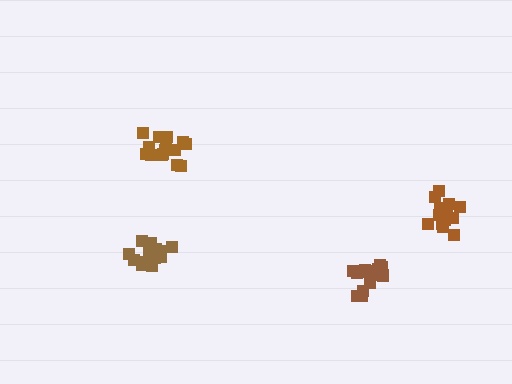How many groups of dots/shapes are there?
There are 4 groups.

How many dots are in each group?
Group 1: 15 dots, Group 2: 15 dots, Group 3: 14 dots, Group 4: 18 dots (62 total).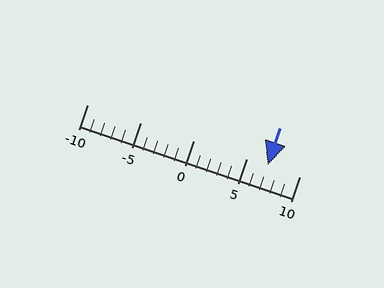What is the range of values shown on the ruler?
The ruler shows values from -10 to 10.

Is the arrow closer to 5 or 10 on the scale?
The arrow is closer to 5.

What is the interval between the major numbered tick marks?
The major tick marks are spaced 5 units apart.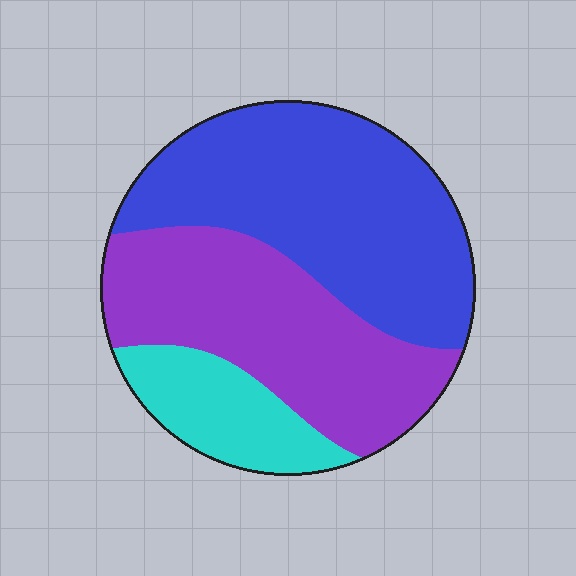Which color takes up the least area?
Cyan, at roughly 15%.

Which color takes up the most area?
Blue, at roughly 45%.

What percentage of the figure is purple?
Purple takes up about three eighths (3/8) of the figure.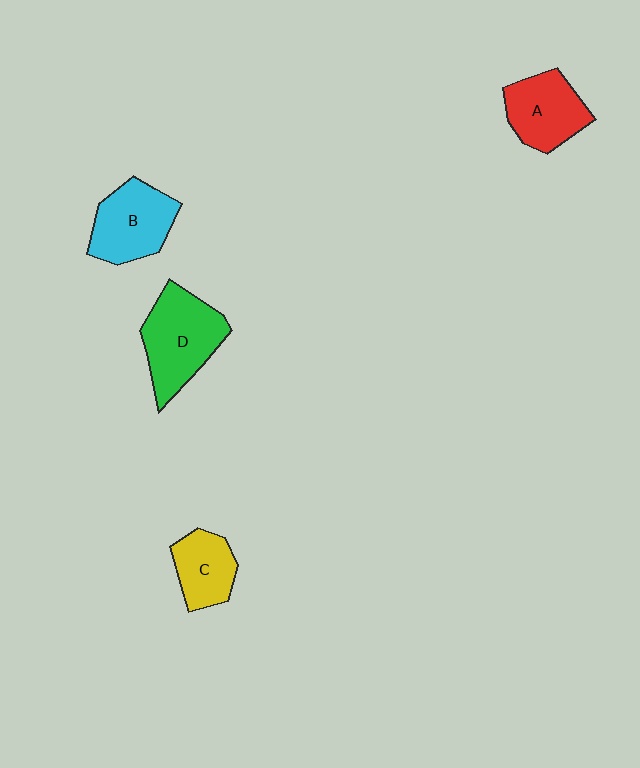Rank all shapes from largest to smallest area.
From largest to smallest: D (green), B (cyan), A (red), C (yellow).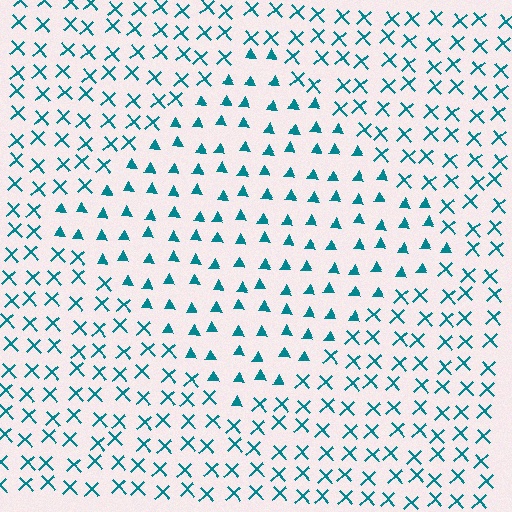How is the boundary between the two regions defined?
The boundary is defined by a change in element shape: triangles inside vs. X marks outside. All elements share the same color and spacing.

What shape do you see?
I see a diamond.